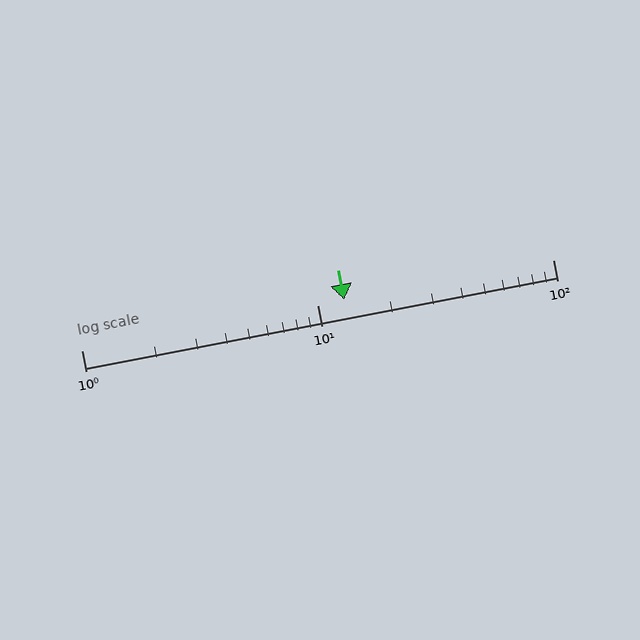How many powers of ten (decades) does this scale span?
The scale spans 2 decades, from 1 to 100.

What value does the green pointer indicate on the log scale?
The pointer indicates approximately 13.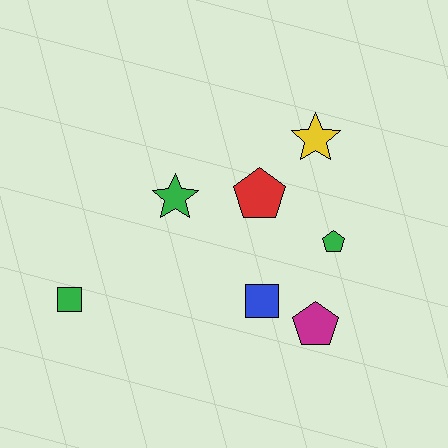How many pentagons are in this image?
There are 3 pentagons.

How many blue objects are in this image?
There is 1 blue object.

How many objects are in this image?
There are 7 objects.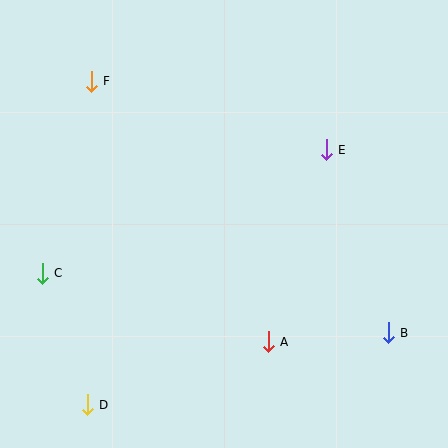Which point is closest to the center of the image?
Point A at (268, 342) is closest to the center.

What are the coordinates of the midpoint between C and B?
The midpoint between C and B is at (215, 303).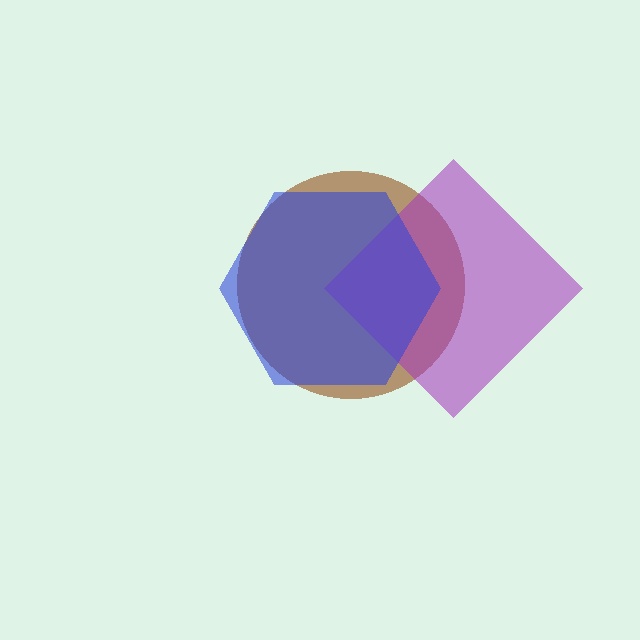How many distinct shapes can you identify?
There are 3 distinct shapes: a brown circle, a purple diamond, a blue hexagon.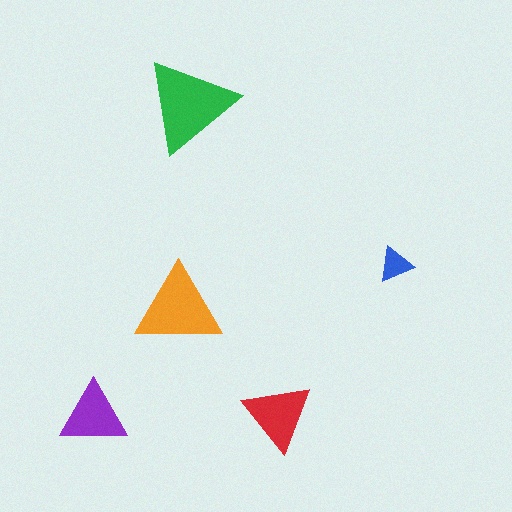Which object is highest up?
The green triangle is topmost.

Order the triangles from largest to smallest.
the green one, the orange one, the red one, the purple one, the blue one.